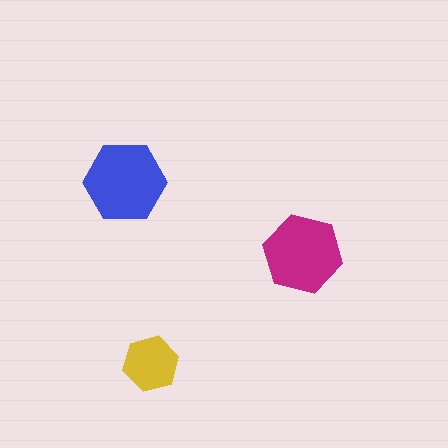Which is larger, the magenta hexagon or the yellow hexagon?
The magenta one.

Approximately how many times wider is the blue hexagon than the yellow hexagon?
About 1.5 times wider.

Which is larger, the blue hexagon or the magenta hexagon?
The blue one.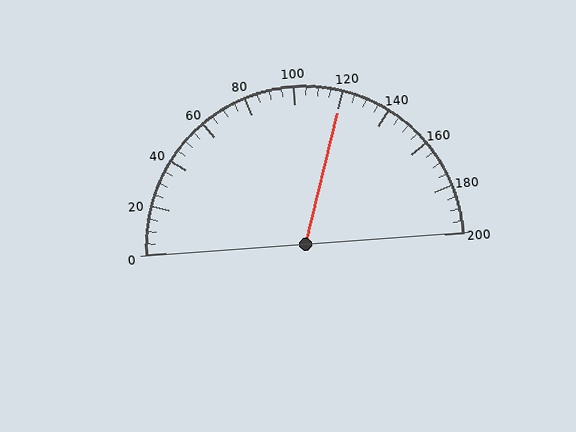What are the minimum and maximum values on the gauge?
The gauge ranges from 0 to 200.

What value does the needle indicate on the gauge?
The needle indicates approximately 120.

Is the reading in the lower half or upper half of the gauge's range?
The reading is in the upper half of the range (0 to 200).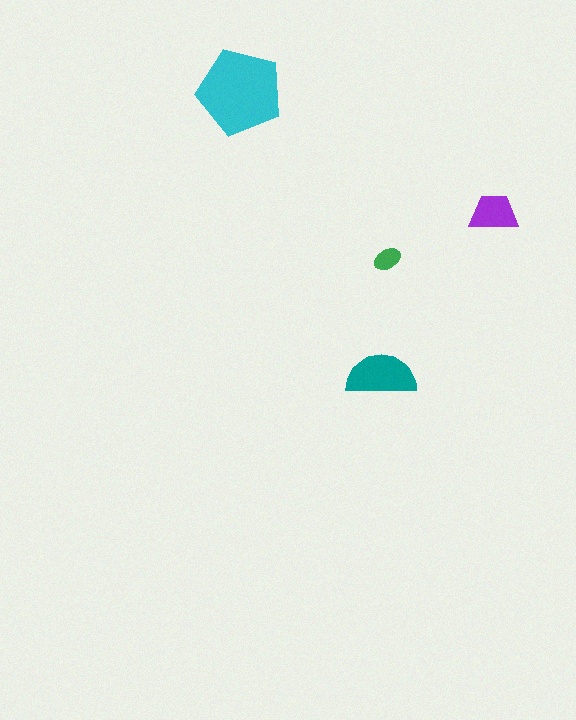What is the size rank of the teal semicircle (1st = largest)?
2nd.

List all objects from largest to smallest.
The cyan pentagon, the teal semicircle, the purple trapezoid, the green ellipse.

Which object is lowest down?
The teal semicircle is bottommost.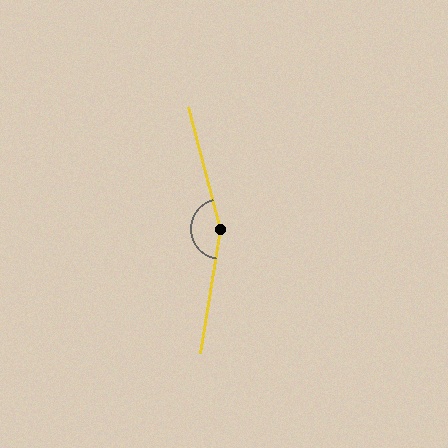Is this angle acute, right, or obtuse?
It is obtuse.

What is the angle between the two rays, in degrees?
Approximately 156 degrees.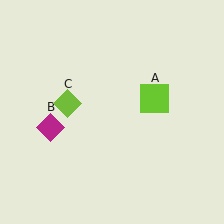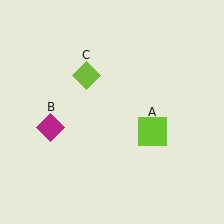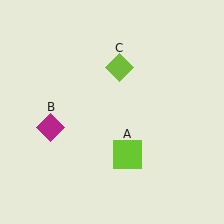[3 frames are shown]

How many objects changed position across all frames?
2 objects changed position: lime square (object A), lime diamond (object C).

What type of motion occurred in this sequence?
The lime square (object A), lime diamond (object C) rotated clockwise around the center of the scene.